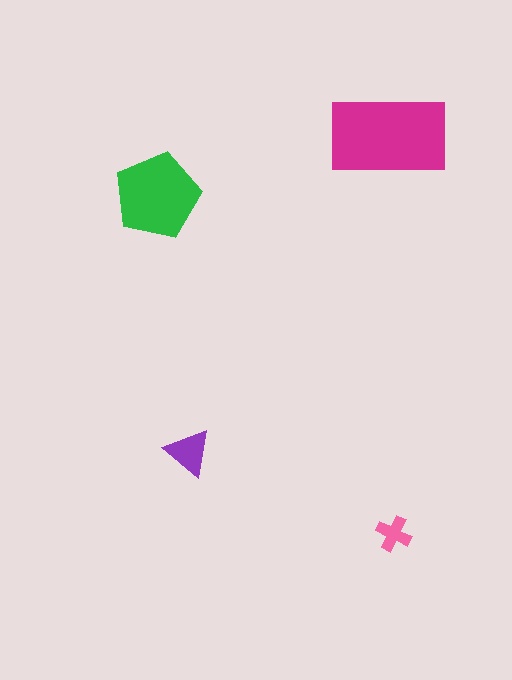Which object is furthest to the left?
The green pentagon is leftmost.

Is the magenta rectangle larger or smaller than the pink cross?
Larger.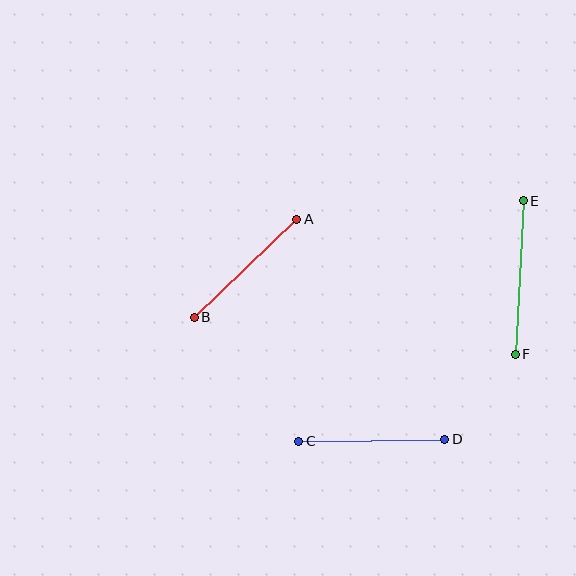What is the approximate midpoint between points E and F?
The midpoint is at approximately (519, 277) pixels.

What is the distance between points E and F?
The distance is approximately 153 pixels.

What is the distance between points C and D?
The distance is approximately 146 pixels.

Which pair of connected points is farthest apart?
Points E and F are farthest apart.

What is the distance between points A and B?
The distance is approximately 142 pixels.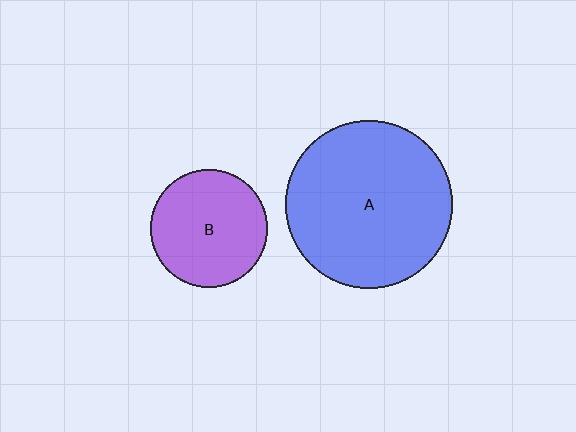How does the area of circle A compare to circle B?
Approximately 2.0 times.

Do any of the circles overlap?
No, none of the circles overlap.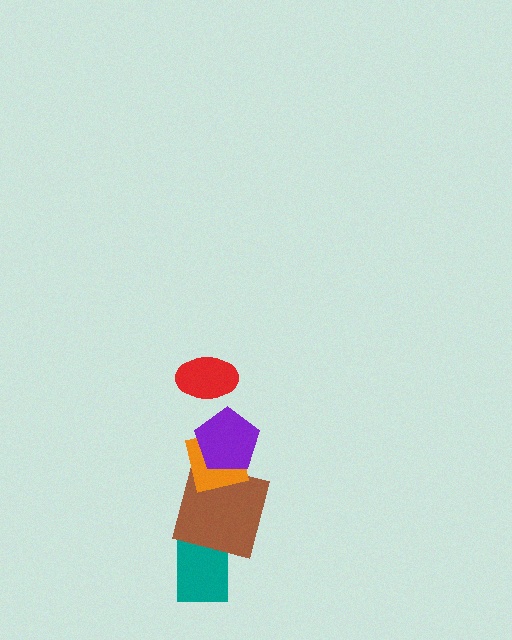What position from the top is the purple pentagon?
The purple pentagon is 2nd from the top.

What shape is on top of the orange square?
The purple pentagon is on top of the orange square.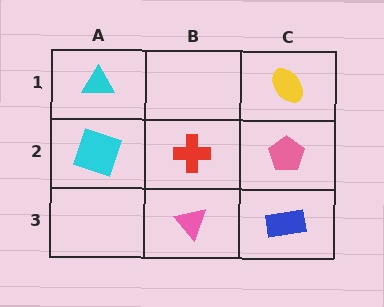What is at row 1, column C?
A yellow ellipse.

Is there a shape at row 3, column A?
No, that cell is empty.